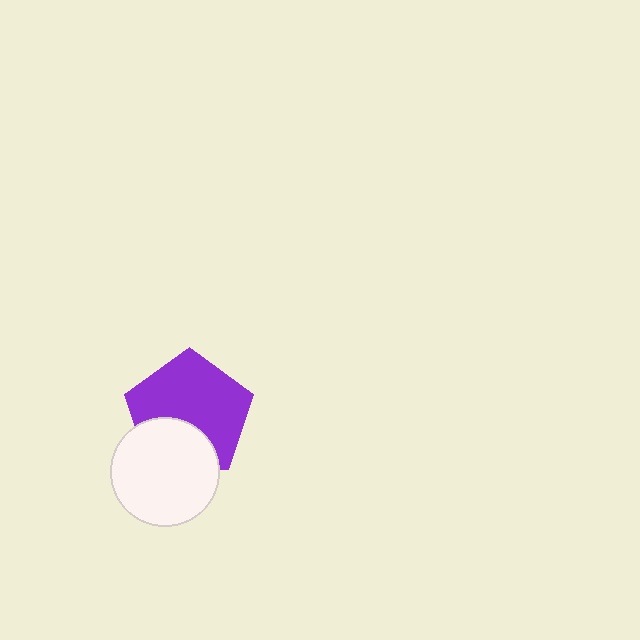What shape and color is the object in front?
The object in front is a white circle.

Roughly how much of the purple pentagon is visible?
Most of it is visible (roughly 69%).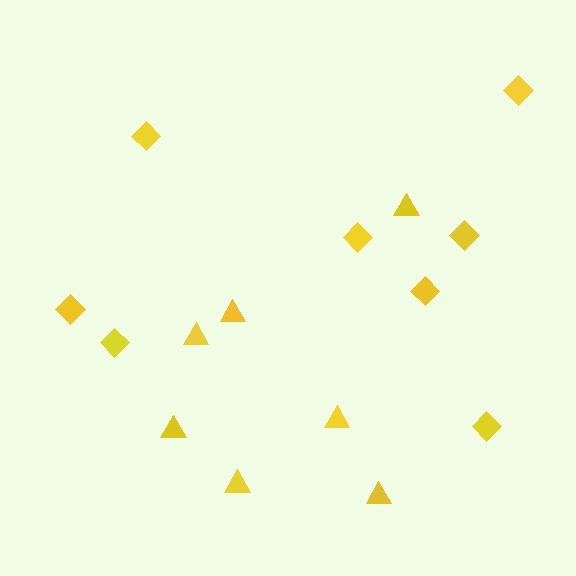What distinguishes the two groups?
There are 2 groups: one group of triangles (7) and one group of diamonds (8).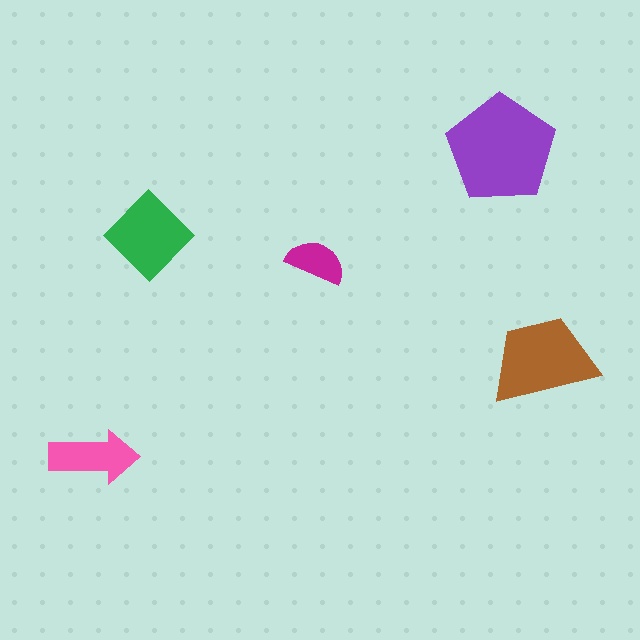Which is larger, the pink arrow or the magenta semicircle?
The pink arrow.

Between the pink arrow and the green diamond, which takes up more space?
The green diamond.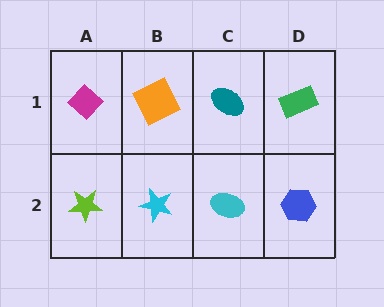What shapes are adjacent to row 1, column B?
A cyan star (row 2, column B), a magenta diamond (row 1, column A), a teal ellipse (row 1, column C).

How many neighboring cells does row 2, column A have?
2.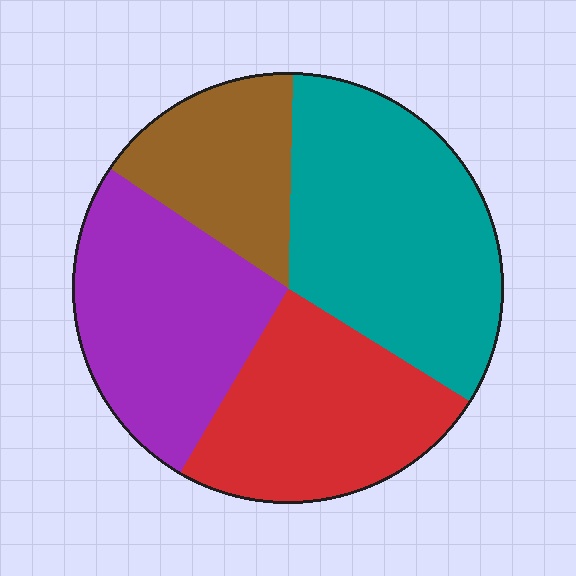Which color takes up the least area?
Brown, at roughly 15%.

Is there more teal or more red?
Teal.